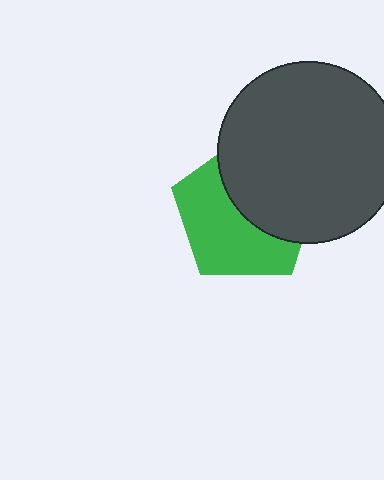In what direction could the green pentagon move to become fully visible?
The green pentagon could move toward the lower-left. That would shift it out from behind the dark gray circle entirely.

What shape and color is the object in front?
The object in front is a dark gray circle.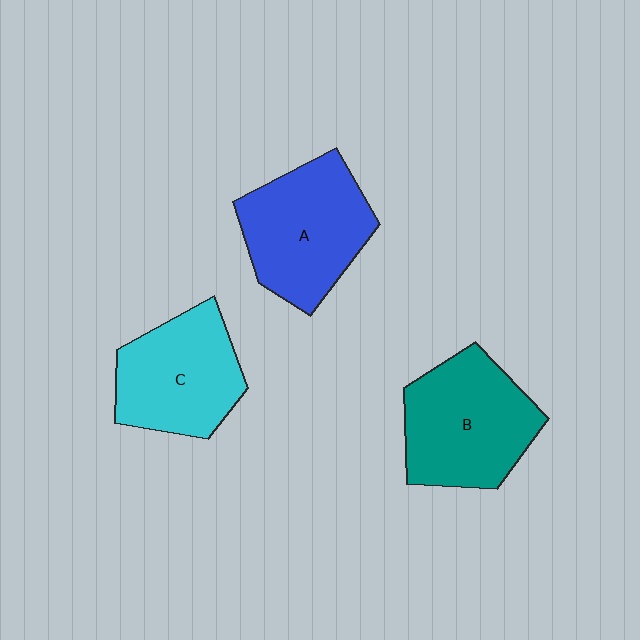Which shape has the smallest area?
Shape C (cyan).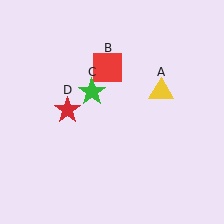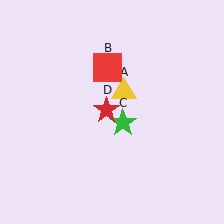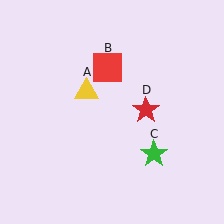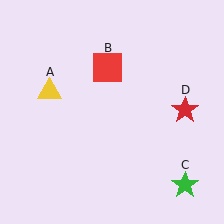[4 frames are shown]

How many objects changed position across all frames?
3 objects changed position: yellow triangle (object A), green star (object C), red star (object D).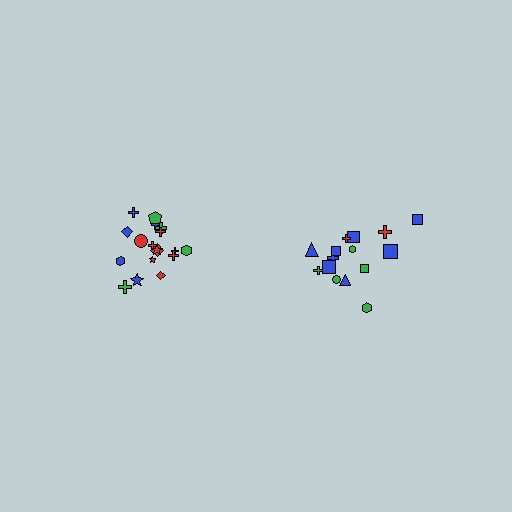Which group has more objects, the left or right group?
The left group.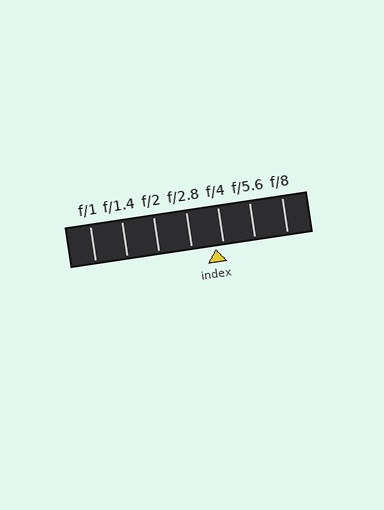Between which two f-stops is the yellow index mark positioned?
The index mark is between f/2.8 and f/4.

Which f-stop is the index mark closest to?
The index mark is closest to f/4.